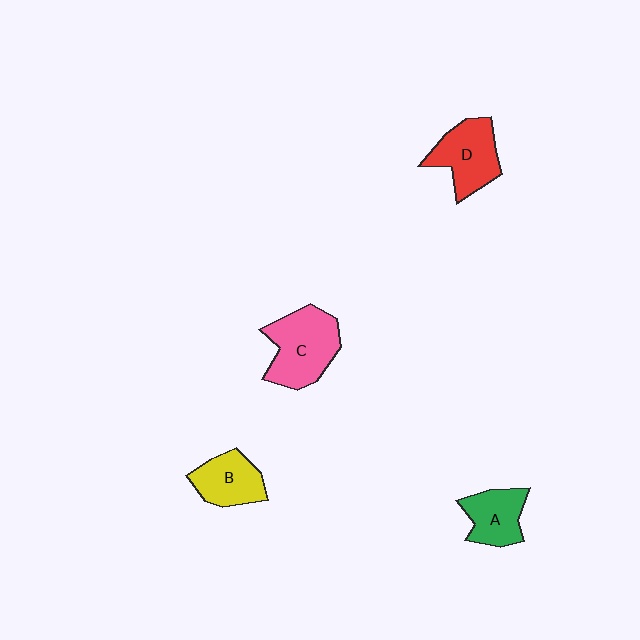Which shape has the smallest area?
Shape A (green).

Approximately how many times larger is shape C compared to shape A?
Approximately 1.5 times.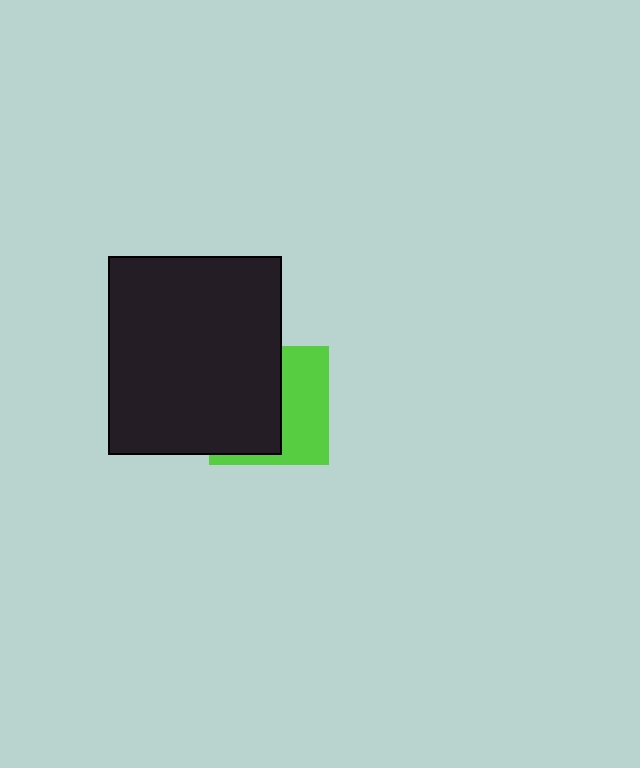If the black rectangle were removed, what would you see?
You would see the complete lime square.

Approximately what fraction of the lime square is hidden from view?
Roughly 55% of the lime square is hidden behind the black rectangle.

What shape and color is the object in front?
The object in front is a black rectangle.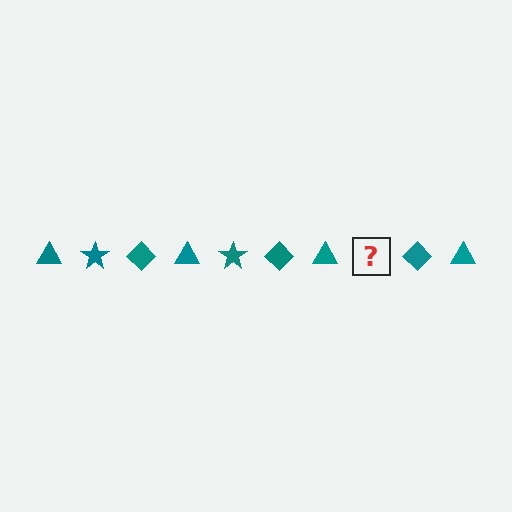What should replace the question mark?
The question mark should be replaced with a teal star.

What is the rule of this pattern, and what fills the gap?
The rule is that the pattern cycles through triangle, star, diamond shapes in teal. The gap should be filled with a teal star.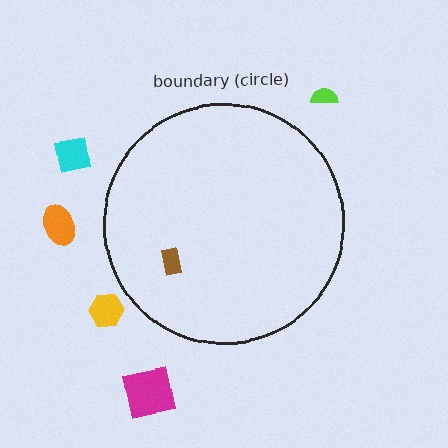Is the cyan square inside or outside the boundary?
Outside.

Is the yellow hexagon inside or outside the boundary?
Outside.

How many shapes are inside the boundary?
1 inside, 5 outside.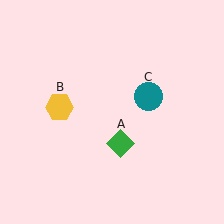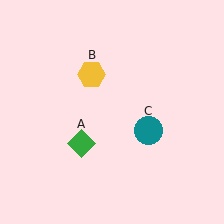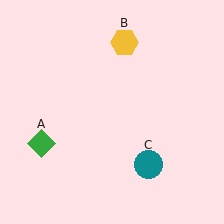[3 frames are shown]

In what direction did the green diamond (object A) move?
The green diamond (object A) moved left.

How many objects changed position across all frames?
3 objects changed position: green diamond (object A), yellow hexagon (object B), teal circle (object C).